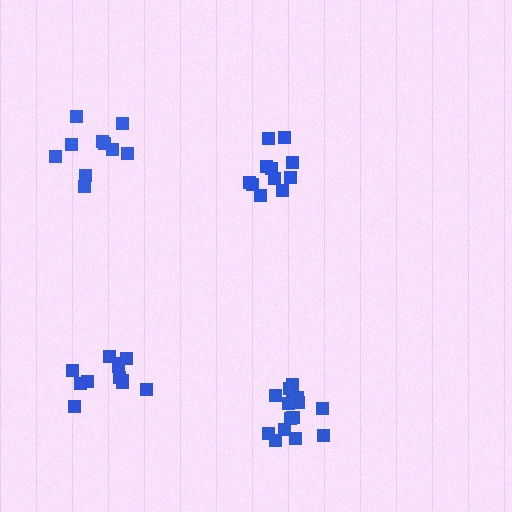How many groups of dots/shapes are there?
There are 4 groups.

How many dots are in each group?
Group 1: 12 dots, Group 2: 11 dots, Group 3: 10 dots, Group 4: 15 dots (48 total).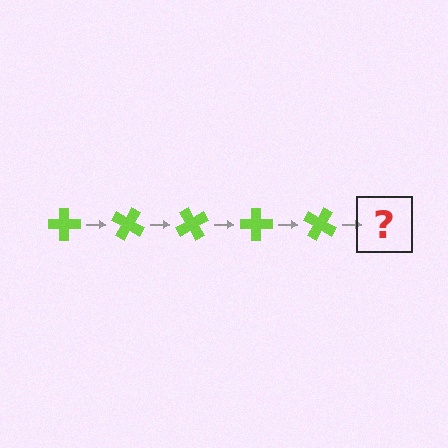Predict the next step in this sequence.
The next step is a lime cross rotated 150 degrees.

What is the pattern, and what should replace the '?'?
The pattern is that the cross rotates 30 degrees each step. The '?' should be a lime cross rotated 150 degrees.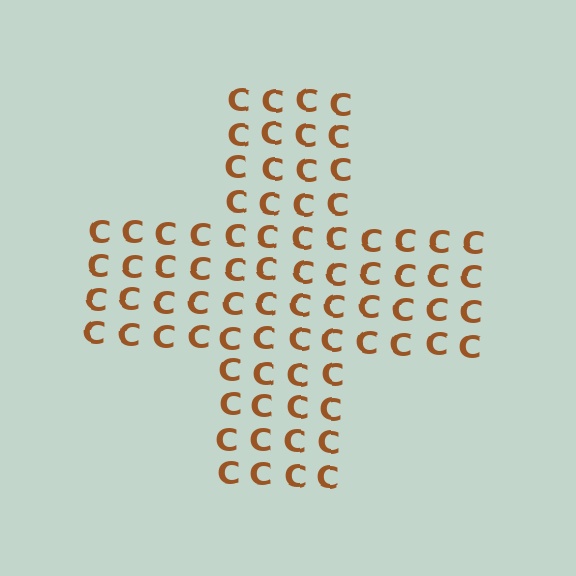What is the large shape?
The large shape is a cross.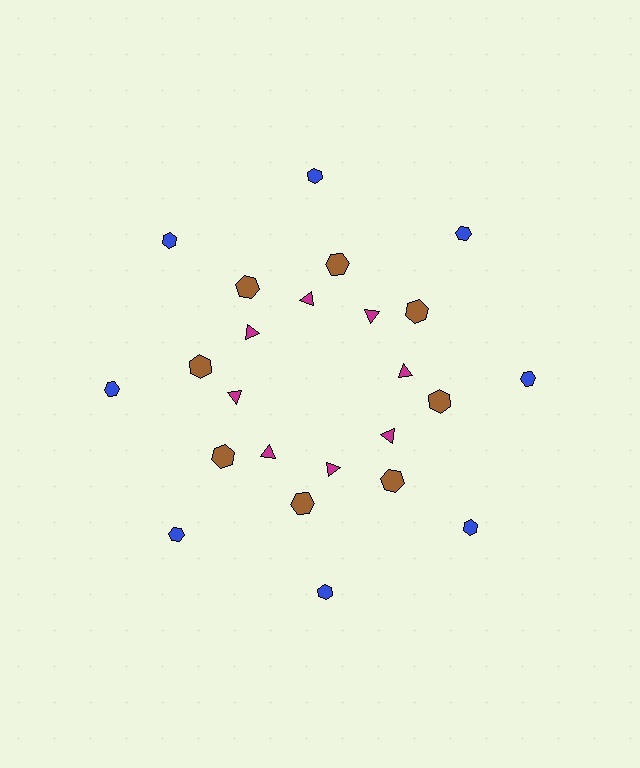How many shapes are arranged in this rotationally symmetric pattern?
There are 24 shapes, arranged in 8 groups of 3.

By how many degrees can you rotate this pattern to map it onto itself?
The pattern maps onto itself every 45 degrees of rotation.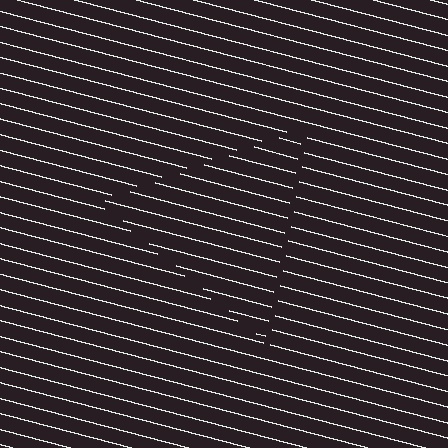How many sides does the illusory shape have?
3 sides — the line-ends trace a triangle.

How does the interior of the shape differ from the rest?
The interior of the shape contains the same grating, shifted by half a period — the contour is defined by the phase discontinuity where line-ends from the inner and outer gratings abut.